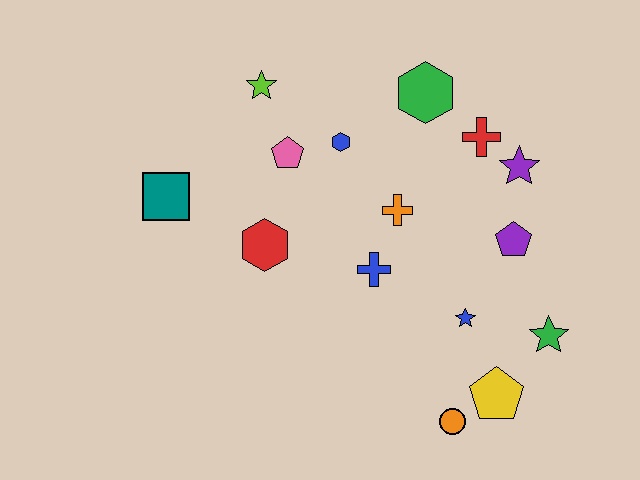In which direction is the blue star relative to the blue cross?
The blue star is to the right of the blue cross.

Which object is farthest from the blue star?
The teal square is farthest from the blue star.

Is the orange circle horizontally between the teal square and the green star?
Yes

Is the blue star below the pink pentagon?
Yes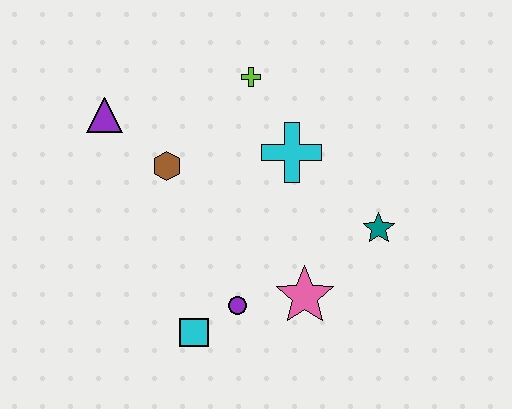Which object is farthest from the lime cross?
The cyan square is farthest from the lime cross.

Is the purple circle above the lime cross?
No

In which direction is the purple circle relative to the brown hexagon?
The purple circle is below the brown hexagon.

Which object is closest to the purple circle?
The cyan square is closest to the purple circle.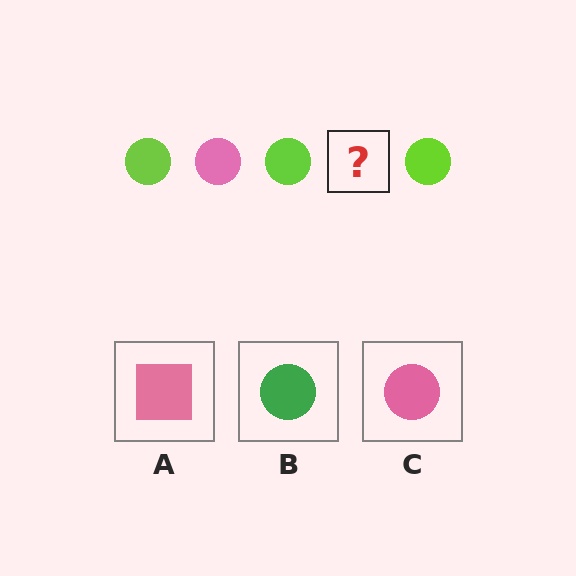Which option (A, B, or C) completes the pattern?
C.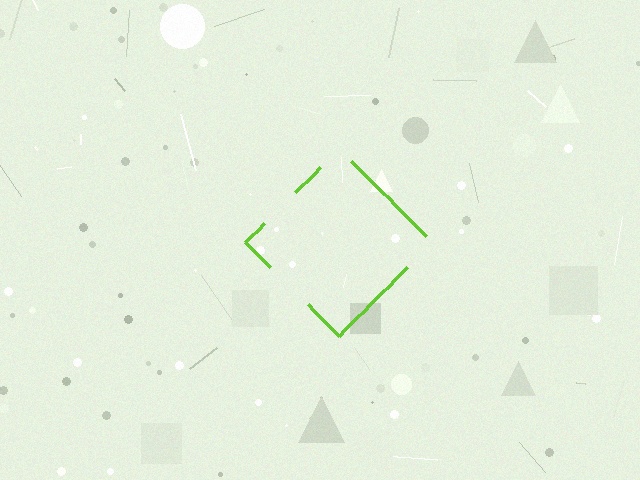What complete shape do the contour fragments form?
The contour fragments form a diamond.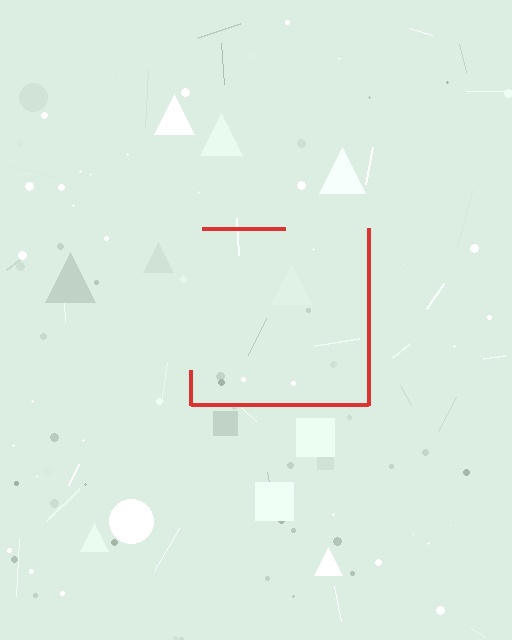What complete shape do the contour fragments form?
The contour fragments form a square.